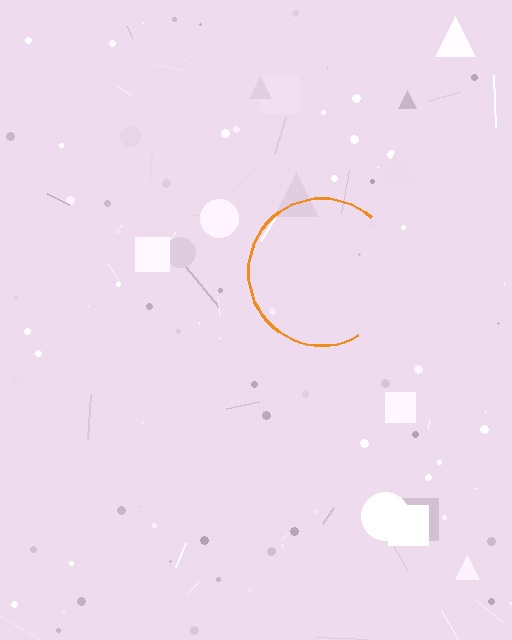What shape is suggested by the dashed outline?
The dashed outline suggests a circle.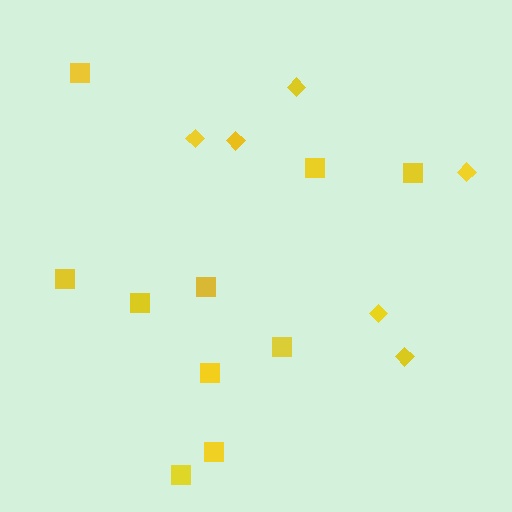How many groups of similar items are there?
There are 2 groups: one group of diamonds (6) and one group of squares (10).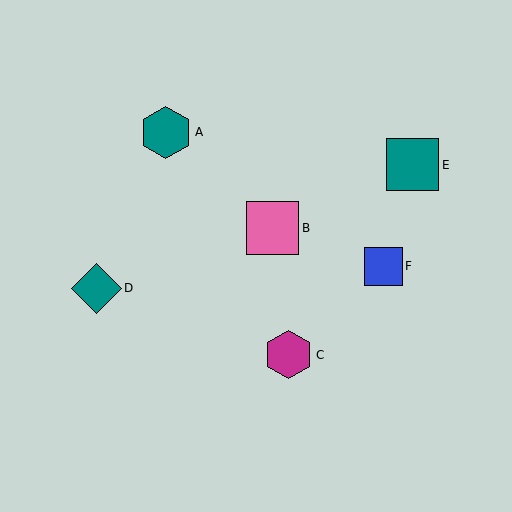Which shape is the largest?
The pink square (labeled B) is the largest.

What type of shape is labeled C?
Shape C is a magenta hexagon.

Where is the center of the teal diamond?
The center of the teal diamond is at (96, 288).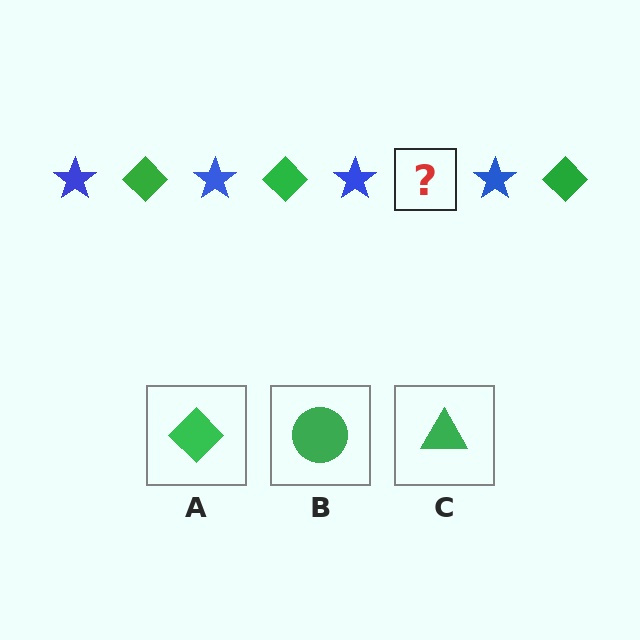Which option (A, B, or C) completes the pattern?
A.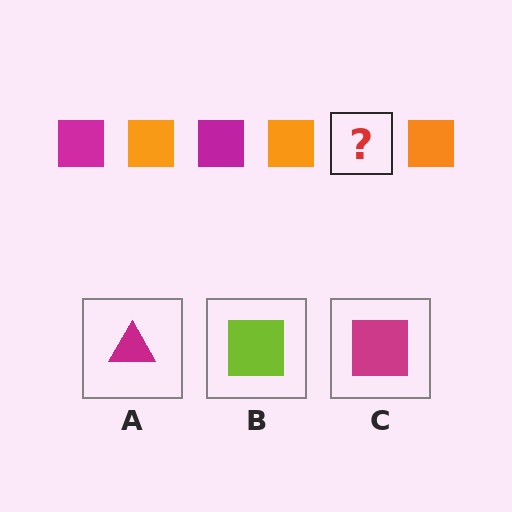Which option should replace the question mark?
Option C.